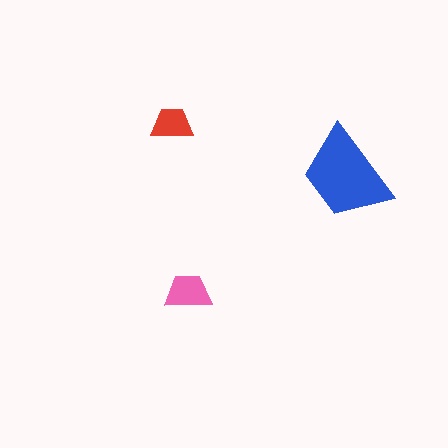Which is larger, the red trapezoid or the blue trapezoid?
The blue one.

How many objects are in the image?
There are 3 objects in the image.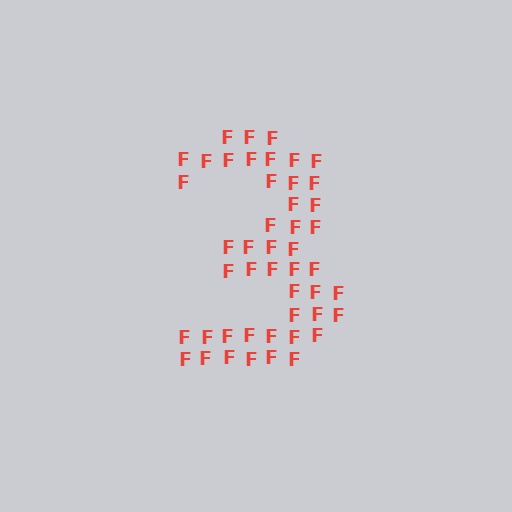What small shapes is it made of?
It is made of small letter F's.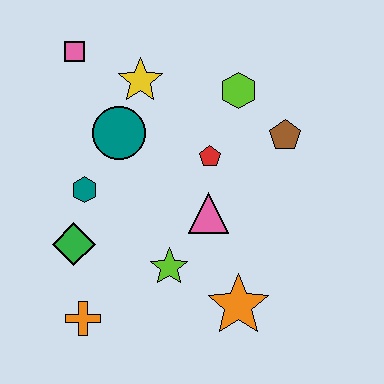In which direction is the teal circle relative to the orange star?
The teal circle is above the orange star.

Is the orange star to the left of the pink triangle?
No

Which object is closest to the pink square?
The yellow star is closest to the pink square.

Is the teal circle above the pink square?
No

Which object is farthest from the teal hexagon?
The brown pentagon is farthest from the teal hexagon.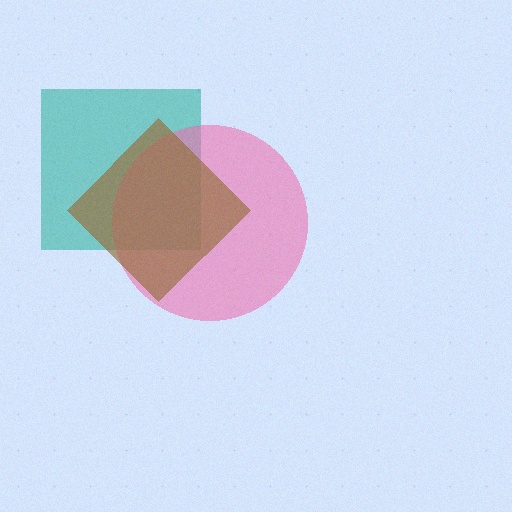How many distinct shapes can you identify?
There are 3 distinct shapes: a teal square, a pink circle, a brown diamond.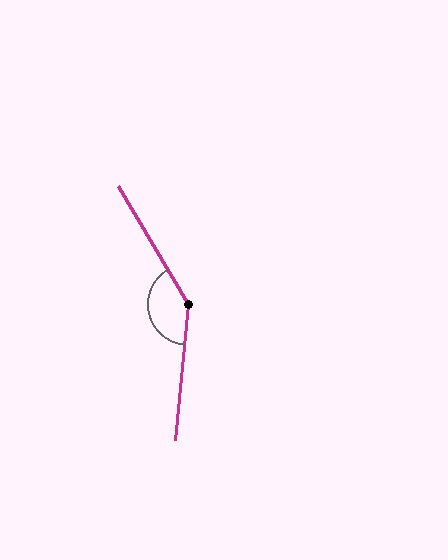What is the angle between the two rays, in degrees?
Approximately 143 degrees.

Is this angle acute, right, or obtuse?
It is obtuse.